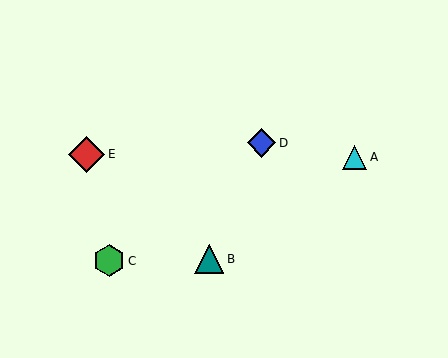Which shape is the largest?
The red diamond (labeled E) is the largest.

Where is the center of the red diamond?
The center of the red diamond is at (87, 154).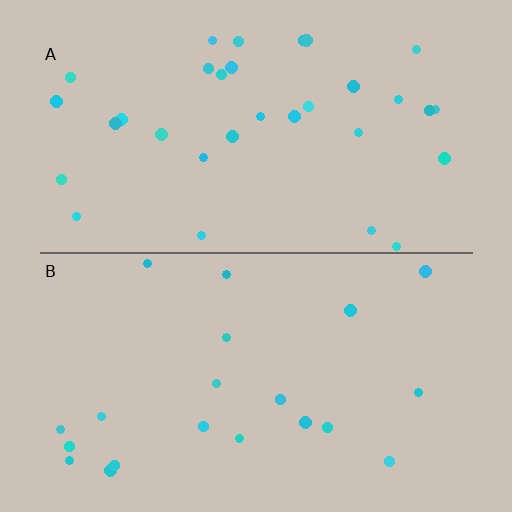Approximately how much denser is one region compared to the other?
Approximately 1.6× — region A over region B.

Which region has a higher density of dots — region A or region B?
A (the top).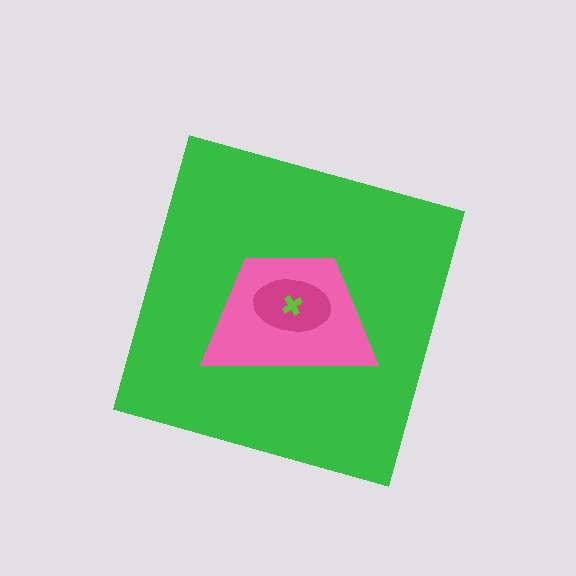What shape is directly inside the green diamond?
The pink trapezoid.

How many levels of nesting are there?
4.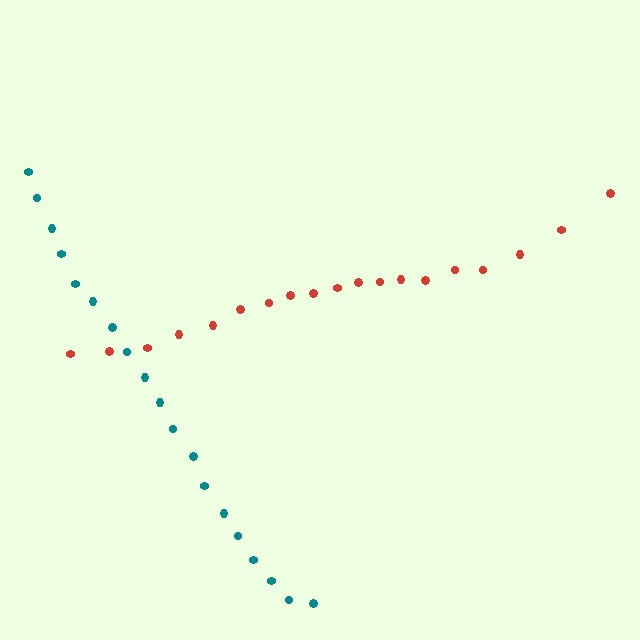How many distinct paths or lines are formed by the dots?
There are 2 distinct paths.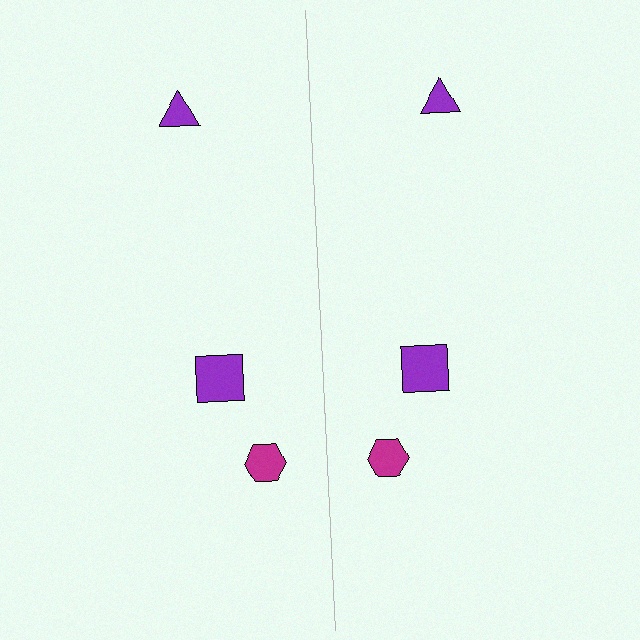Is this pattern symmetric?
Yes, this pattern has bilateral (reflection) symmetry.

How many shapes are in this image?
There are 6 shapes in this image.